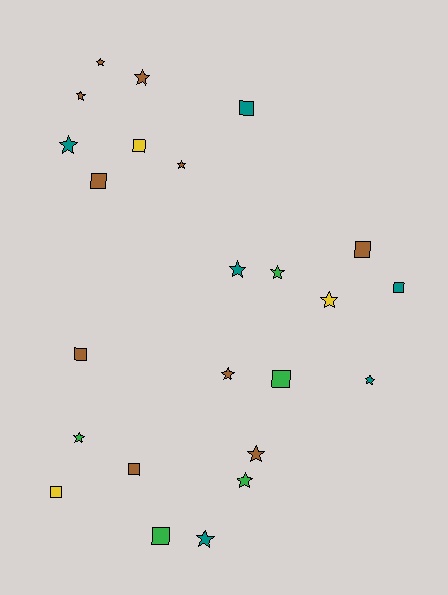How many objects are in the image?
There are 24 objects.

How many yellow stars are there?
There is 1 yellow star.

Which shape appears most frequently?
Star, with 14 objects.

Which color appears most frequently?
Brown, with 10 objects.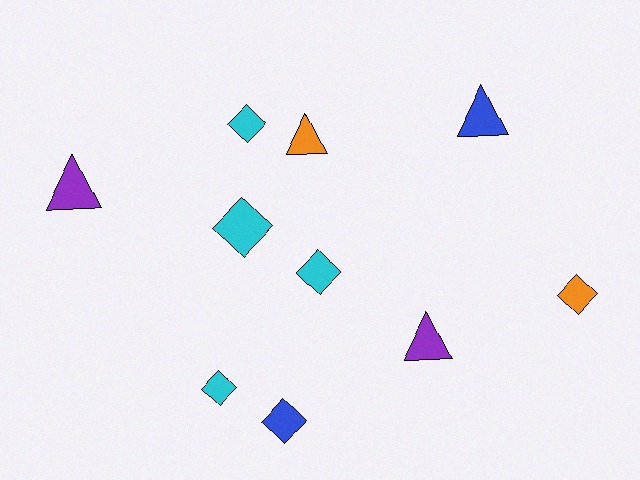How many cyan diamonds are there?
There are 4 cyan diamonds.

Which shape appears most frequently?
Diamond, with 6 objects.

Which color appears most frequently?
Cyan, with 4 objects.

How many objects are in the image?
There are 10 objects.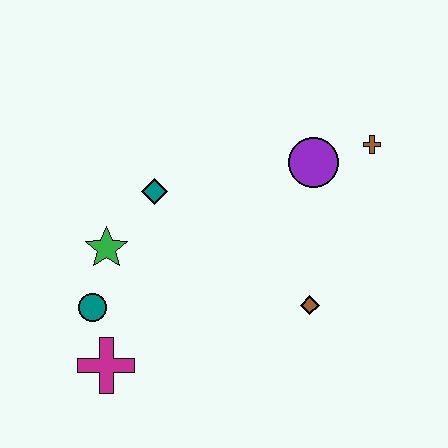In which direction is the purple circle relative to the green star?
The purple circle is to the right of the green star.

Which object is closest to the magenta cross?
The teal circle is closest to the magenta cross.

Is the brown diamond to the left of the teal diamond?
No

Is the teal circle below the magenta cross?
No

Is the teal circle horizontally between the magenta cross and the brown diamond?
No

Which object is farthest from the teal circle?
The brown cross is farthest from the teal circle.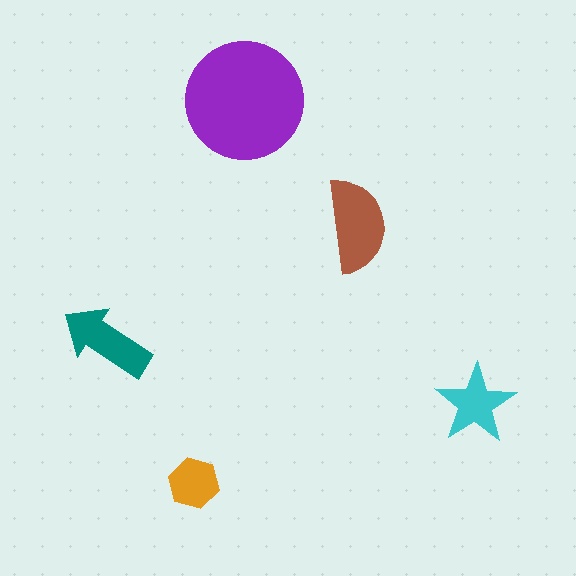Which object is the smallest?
The orange hexagon.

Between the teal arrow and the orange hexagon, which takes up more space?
The teal arrow.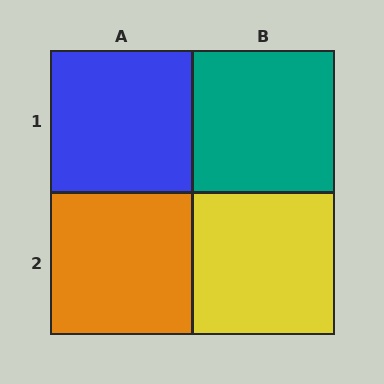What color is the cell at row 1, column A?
Blue.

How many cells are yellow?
1 cell is yellow.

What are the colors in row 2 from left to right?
Orange, yellow.